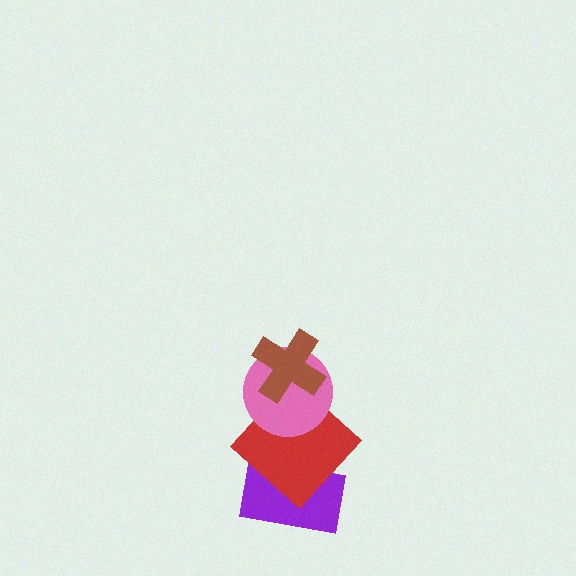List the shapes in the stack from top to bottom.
From top to bottom: the brown cross, the pink circle, the red diamond, the purple rectangle.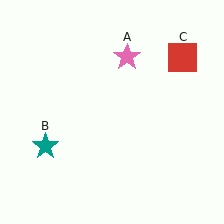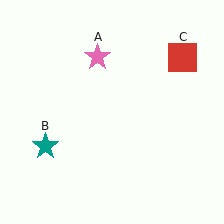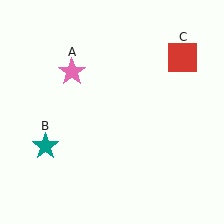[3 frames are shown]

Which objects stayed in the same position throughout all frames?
Teal star (object B) and red square (object C) remained stationary.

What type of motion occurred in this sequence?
The pink star (object A) rotated counterclockwise around the center of the scene.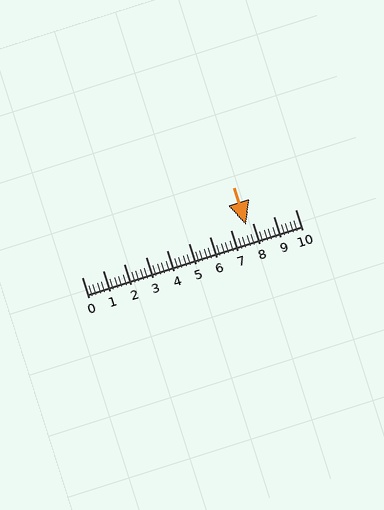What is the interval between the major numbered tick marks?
The major tick marks are spaced 1 units apart.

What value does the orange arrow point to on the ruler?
The orange arrow points to approximately 7.7.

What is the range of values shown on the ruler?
The ruler shows values from 0 to 10.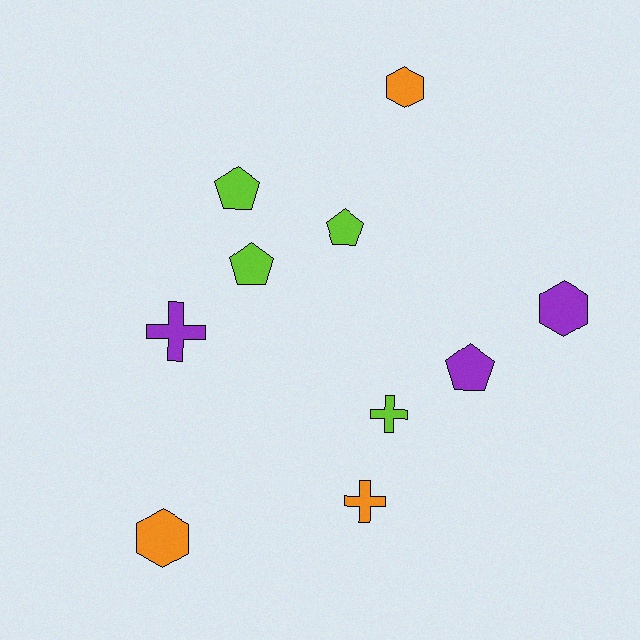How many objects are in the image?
There are 10 objects.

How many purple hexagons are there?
There is 1 purple hexagon.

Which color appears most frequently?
Lime, with 4 objects.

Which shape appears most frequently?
Pentagon, with 4 objects.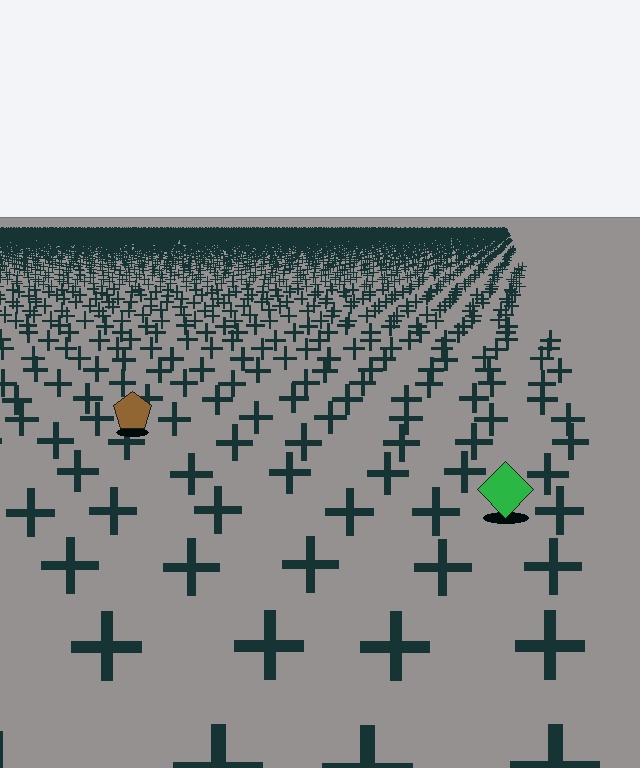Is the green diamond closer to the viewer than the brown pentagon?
Yes. The green diamond is closer — you can tell from the texture gradient: the ground texture is coarser near it.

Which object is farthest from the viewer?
The brown pentagon is farthest from the viewer. It appears smaller and the ground texture around it is denser.